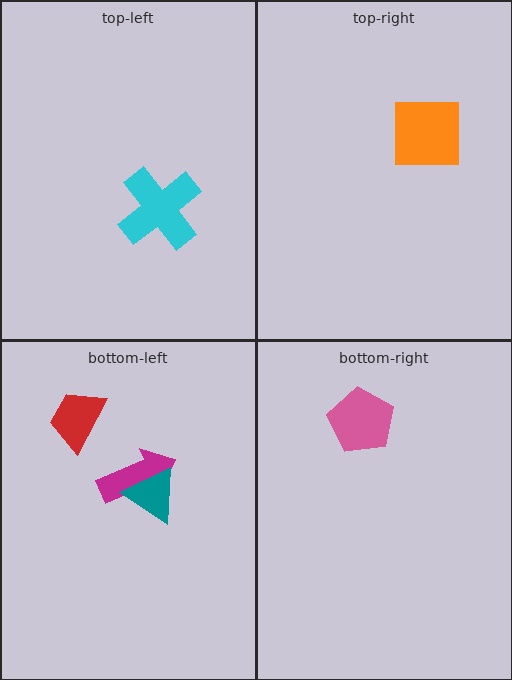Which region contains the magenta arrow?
The bottom-left region.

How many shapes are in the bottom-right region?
1.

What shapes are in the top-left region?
The cyan cross.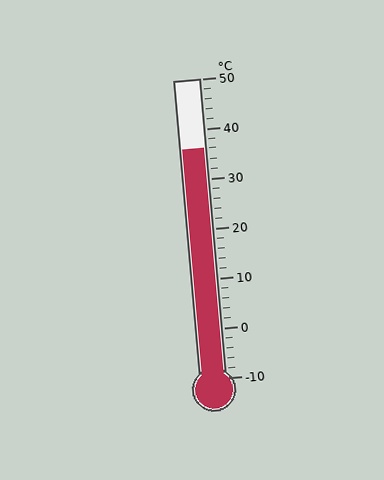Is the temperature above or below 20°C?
The temperature is above 20°C.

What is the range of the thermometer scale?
The thermometer scale ranges from -10°C to 50°C.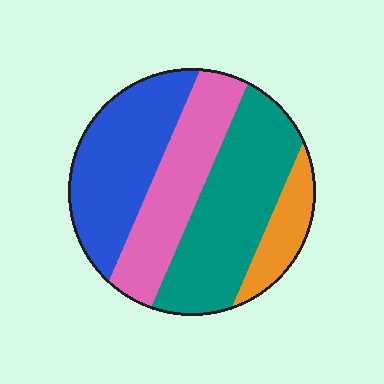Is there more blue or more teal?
Teal.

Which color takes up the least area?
Orange, at roughly 10%.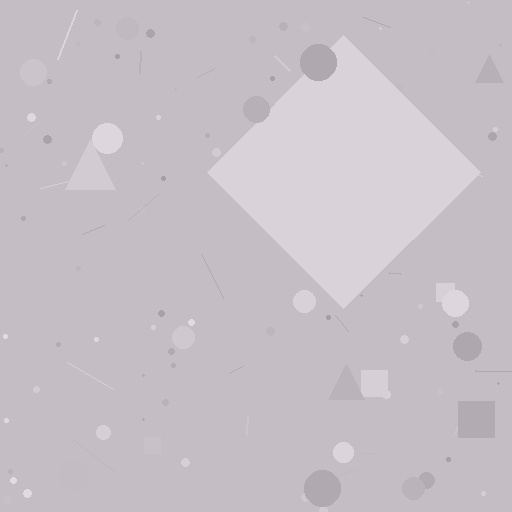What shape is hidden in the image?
A diamond is hidden in the image.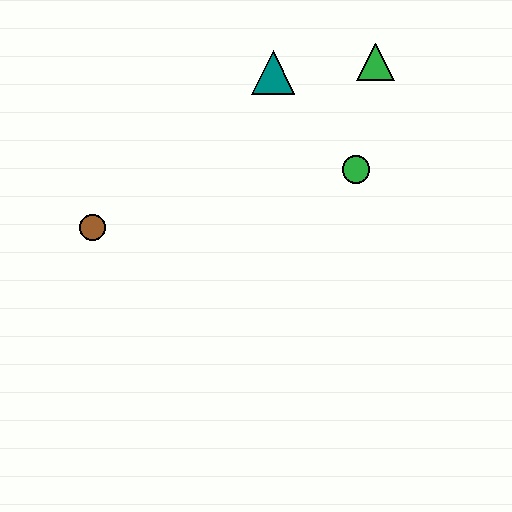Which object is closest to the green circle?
The green triangle is closest to the green circle.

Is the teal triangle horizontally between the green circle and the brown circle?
Yes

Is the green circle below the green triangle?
Yes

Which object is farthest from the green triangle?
The brown circle is farthest from the green triangle.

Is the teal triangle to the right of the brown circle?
Yes